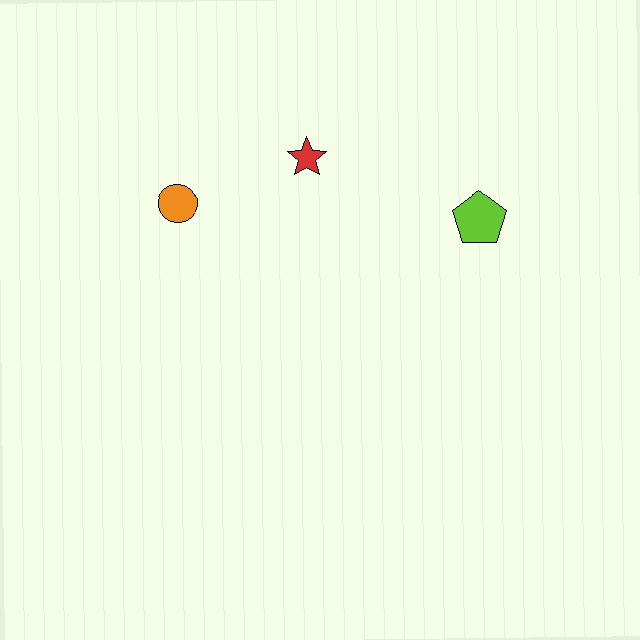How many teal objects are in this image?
There are no teal objects.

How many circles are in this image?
There is 1 circle.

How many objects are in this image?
There are 3 objects.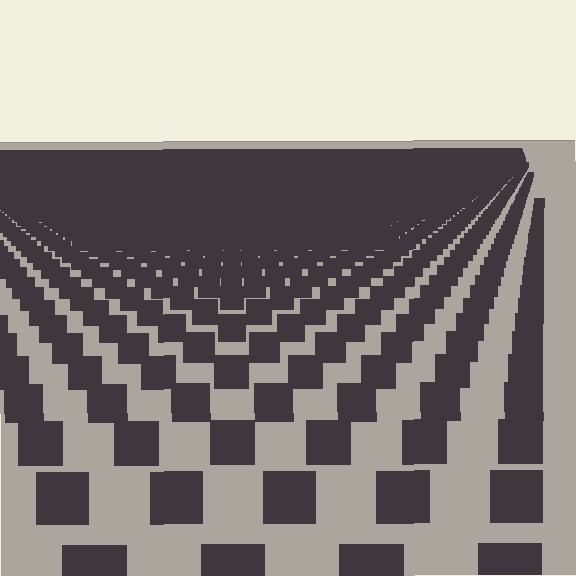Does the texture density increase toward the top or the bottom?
Density increases toward the top.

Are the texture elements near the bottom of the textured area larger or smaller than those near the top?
Larger. Near the bottom, elements are closer to the viewer and appear at a bigger on-screen size.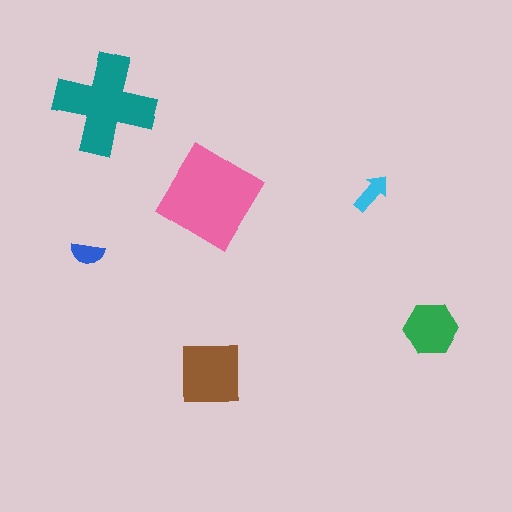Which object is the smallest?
The blue semicircle.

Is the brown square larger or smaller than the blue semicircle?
Larger.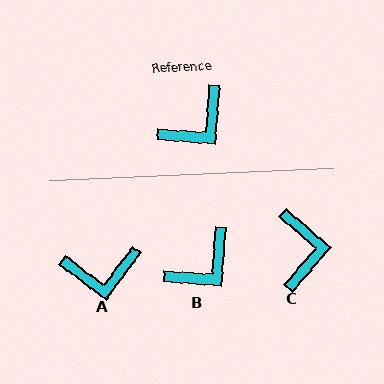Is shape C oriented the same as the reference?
No, it is off by about 54 degrees.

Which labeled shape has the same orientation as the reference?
B.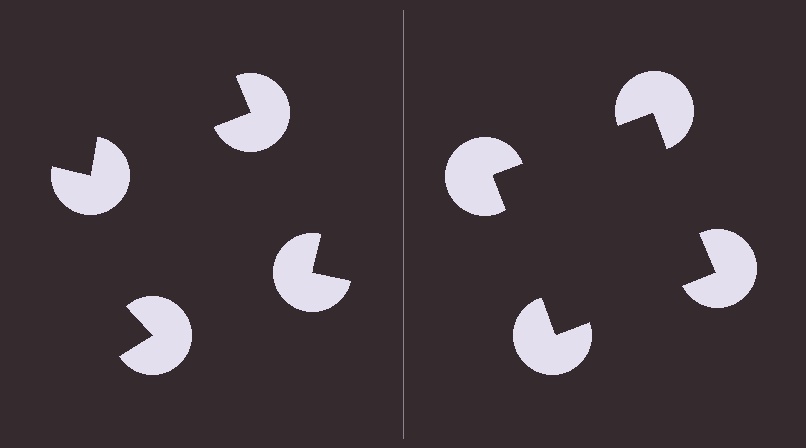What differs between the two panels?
The pac-man discs are positioned identically on both sides; only the wedge orientations differ. On the right they align to a square; on the left they are misaligned.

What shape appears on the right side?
An illusory square.